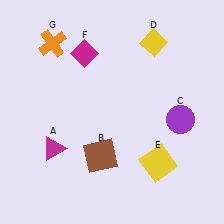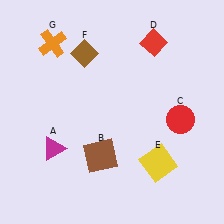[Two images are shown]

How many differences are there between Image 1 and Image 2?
There are 3 differences between the two images.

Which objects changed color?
C changed from purple to red. D changed from yellow to red. F changed from magenta to brown.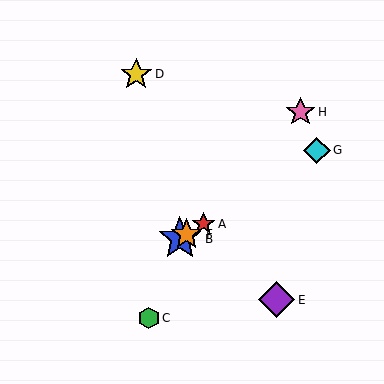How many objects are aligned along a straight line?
4 objects (A, B, F, G) are aligned along a straight line.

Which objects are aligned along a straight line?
Objects A, B, F, G are aligned along a straight line.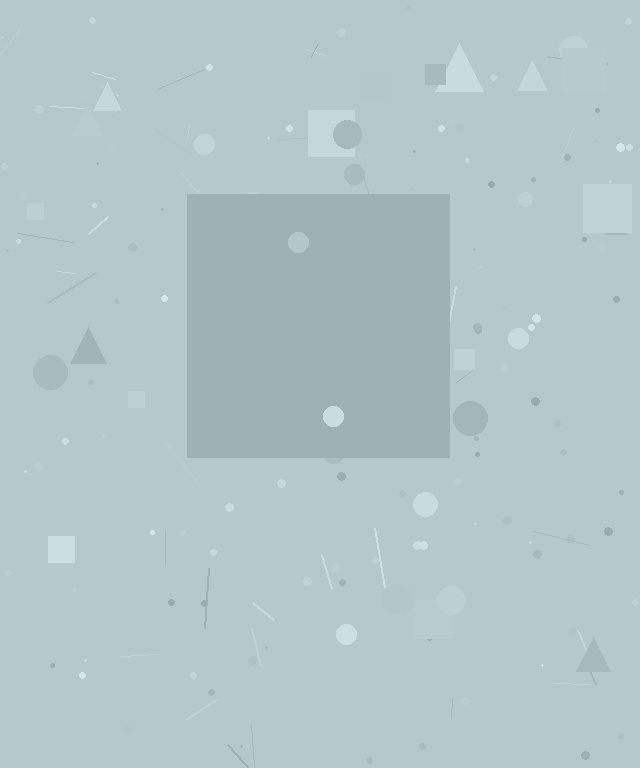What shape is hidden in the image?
A square is hidden in the image.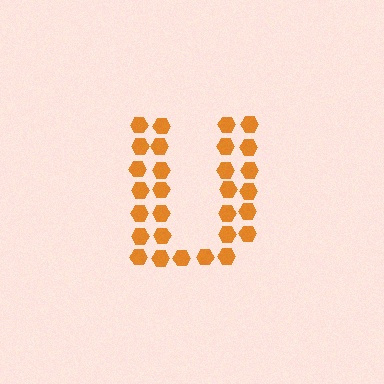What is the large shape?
The large shape is the letter U.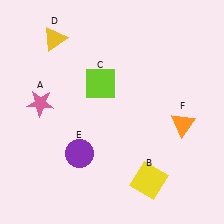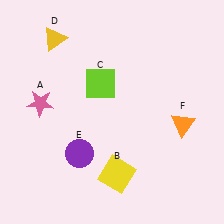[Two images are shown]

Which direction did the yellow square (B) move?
The yellow square (B) moved left.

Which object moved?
The yellow square (B) moved left.